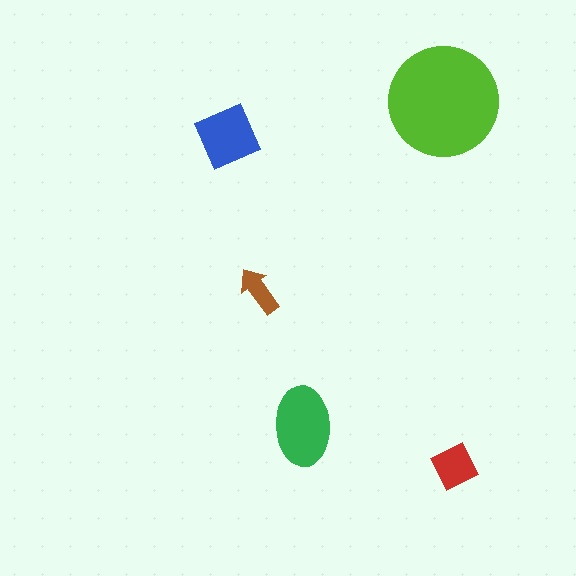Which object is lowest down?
The red square is bottommost.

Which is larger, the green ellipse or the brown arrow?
The green ellipse.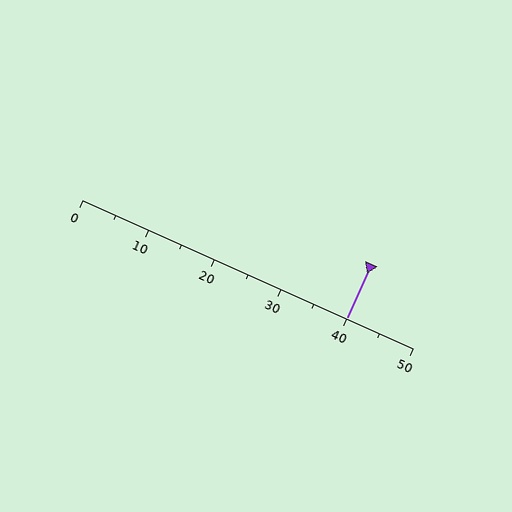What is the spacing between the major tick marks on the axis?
The major ticks are spaced 10 apart.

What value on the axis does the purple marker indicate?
The marker indicates approximately 40.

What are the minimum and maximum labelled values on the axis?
The axis runs from 0 to 50.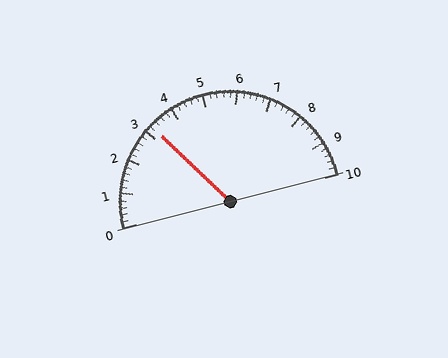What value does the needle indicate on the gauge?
The needle indicates approximately 3.2.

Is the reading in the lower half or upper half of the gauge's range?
The reading is in the lower half of the range (0 to 10).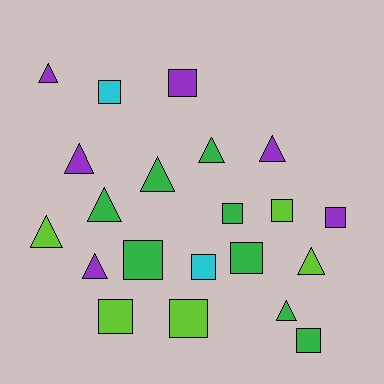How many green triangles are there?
There are 4 green triangles.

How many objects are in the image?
There are 21 objects.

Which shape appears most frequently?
Square, with 11 objects.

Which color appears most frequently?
Green, with 8 objects.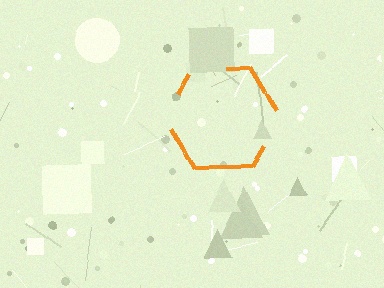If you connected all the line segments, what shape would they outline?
They would outline a hexagon.